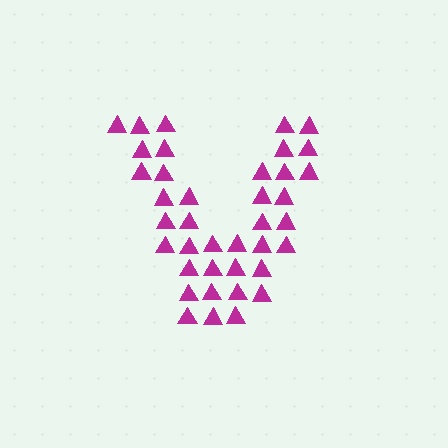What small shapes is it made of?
It is made of small triangles.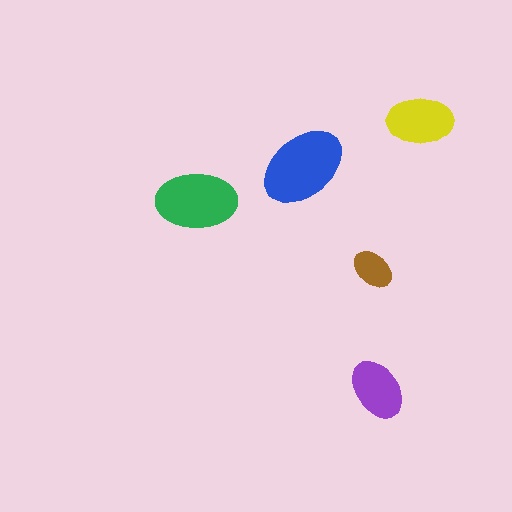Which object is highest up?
The yellow ellipse is topmost.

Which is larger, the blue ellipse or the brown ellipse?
The blue one.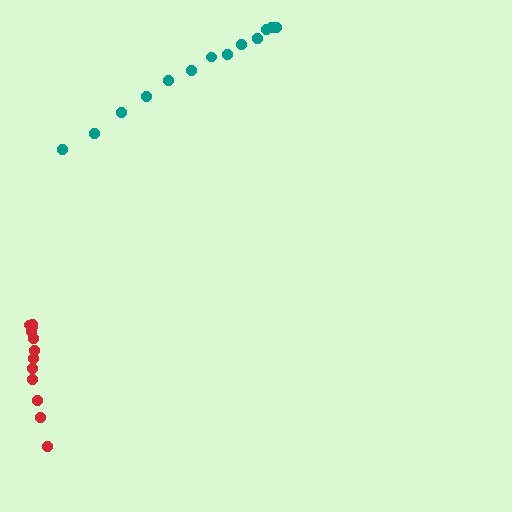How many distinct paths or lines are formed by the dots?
There are 2 distinct paths.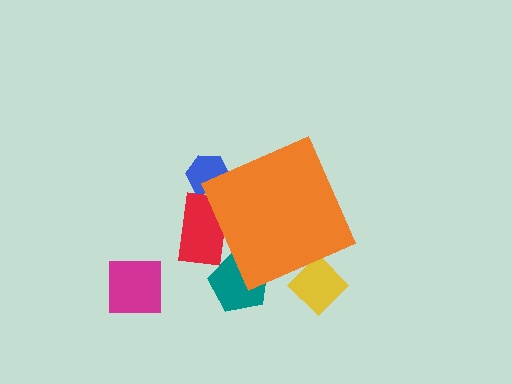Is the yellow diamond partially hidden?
Yes, the yellow diamond is partially hidden behind the orange diamond.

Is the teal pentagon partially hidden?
Yes, the teal pentagon is partially hidden behind the orange diamond.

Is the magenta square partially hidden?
No, the magenta square is fully visible.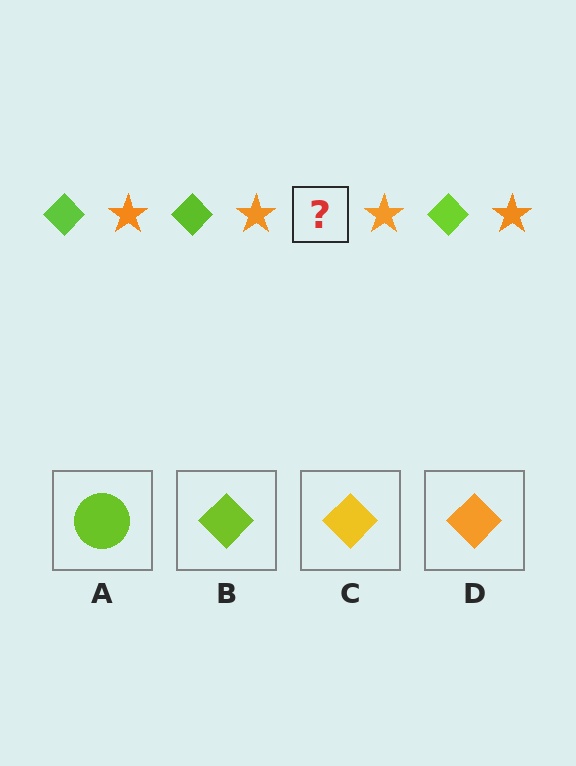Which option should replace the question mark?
Option B.